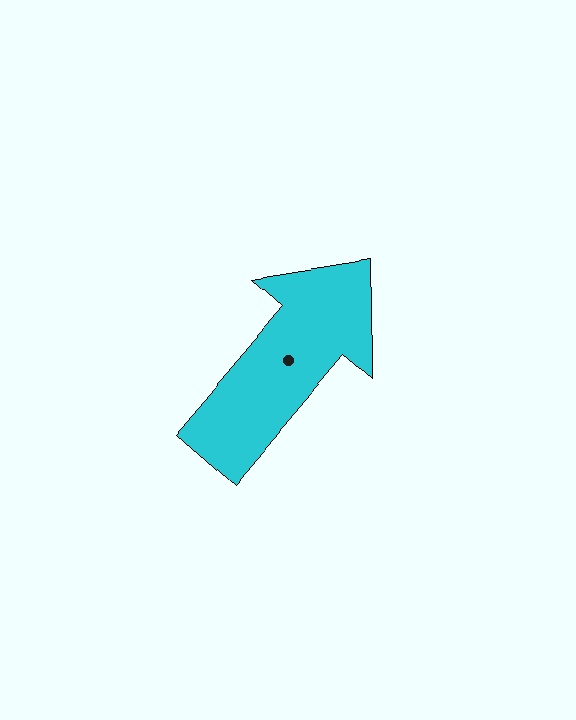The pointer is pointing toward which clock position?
Roughly 1 o'clock.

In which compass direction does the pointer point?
Northeast.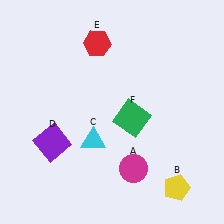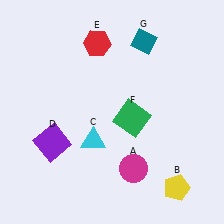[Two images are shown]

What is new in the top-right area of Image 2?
A teal diamond (G) was added in the top-right area of Image 2.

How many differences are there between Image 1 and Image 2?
There is 1 difference between the two images.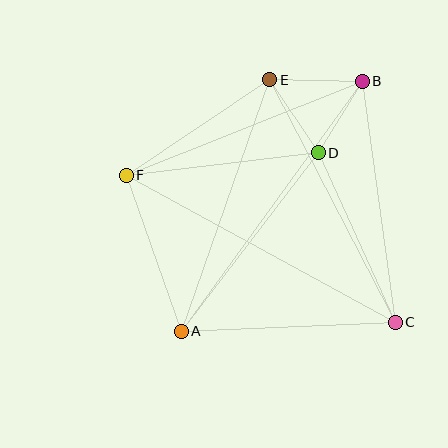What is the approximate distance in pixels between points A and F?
The distance between A and F is approximately 165 pixels.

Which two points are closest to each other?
Points B and D are closest to each other.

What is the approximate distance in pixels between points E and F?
The distance between E and F is approximately 173 pixels.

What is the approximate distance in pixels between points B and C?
The distance between B and C is approximately 243 pixels.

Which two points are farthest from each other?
Points A and B are farthest from each other.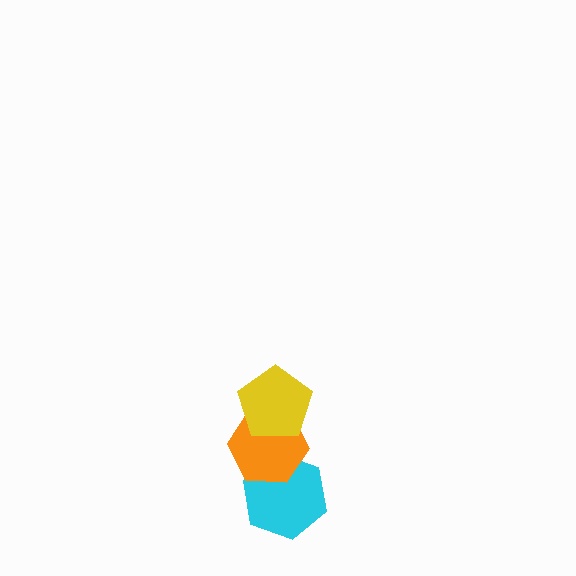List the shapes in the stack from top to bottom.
From top to bottom: the yellow pentagon, the orange hexagon, the cyan hexagon.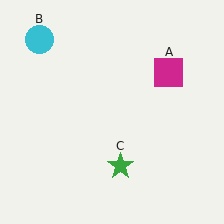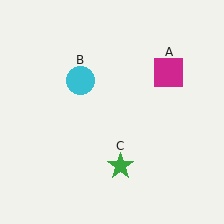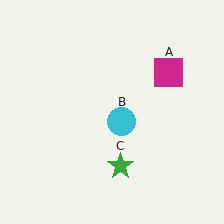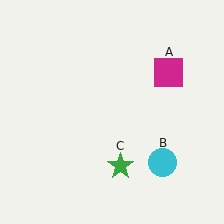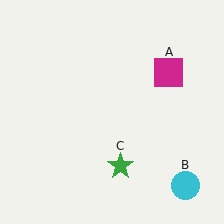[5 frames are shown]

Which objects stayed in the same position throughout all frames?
Magenta square (object A) and green star (object C) remained stationary.